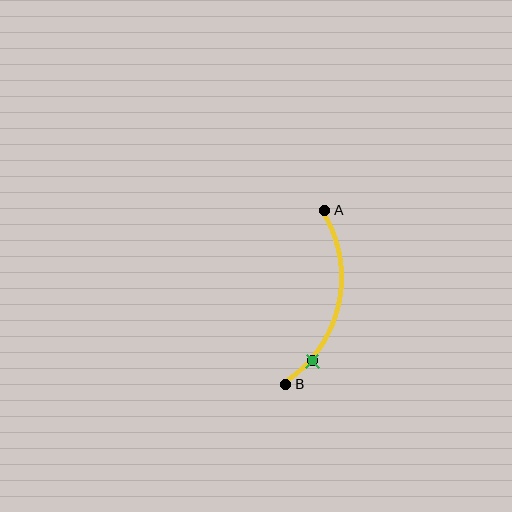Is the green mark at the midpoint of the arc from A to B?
No. The green mark lies on the arc but is closer to endpoint B. The arc midpoint would be at the point on the curve equidistant along the arc from both A and B.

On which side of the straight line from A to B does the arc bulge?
The arc bulges to the right of the straight line connecting A and B.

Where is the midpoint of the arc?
The arc midpoint is the point on the curve farthest from the straight line joining A and B. It sits to the right of that line.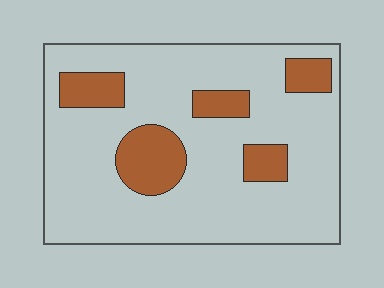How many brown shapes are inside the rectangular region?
5.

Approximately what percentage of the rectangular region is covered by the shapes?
Approximately 20%.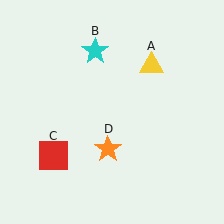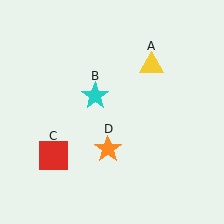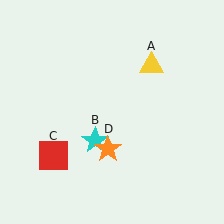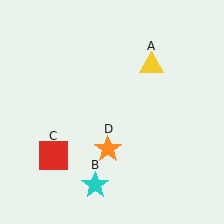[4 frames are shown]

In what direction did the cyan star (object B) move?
The cyan star (object B) moved down.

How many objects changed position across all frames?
1 object changed position: cyan star (object B).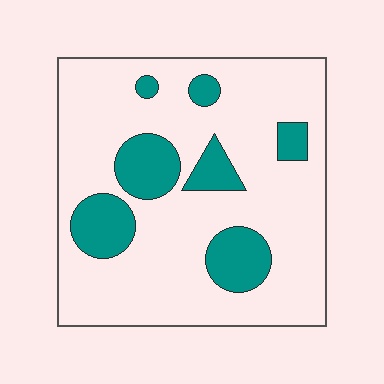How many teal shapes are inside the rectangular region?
7.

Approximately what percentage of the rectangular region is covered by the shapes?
Approximately 20%.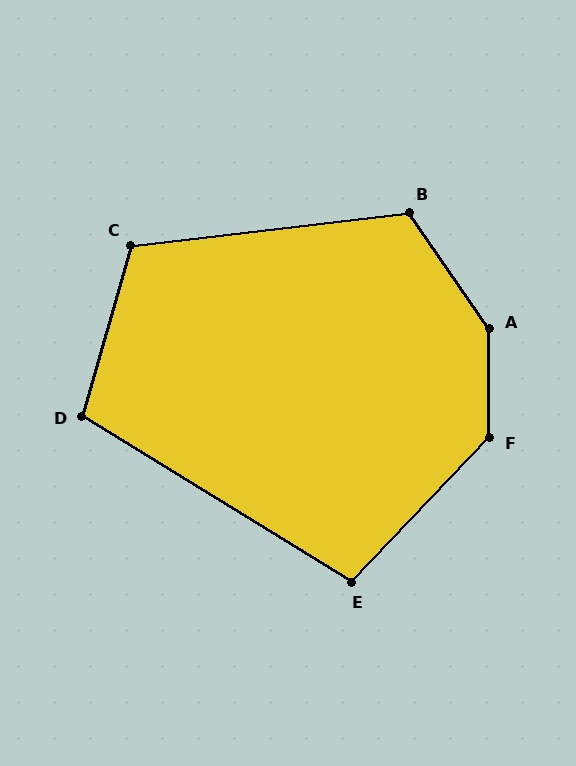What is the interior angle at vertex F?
Approximately 136 degrees (obtuse).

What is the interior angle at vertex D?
Approximately 106 degrees (obtuse).